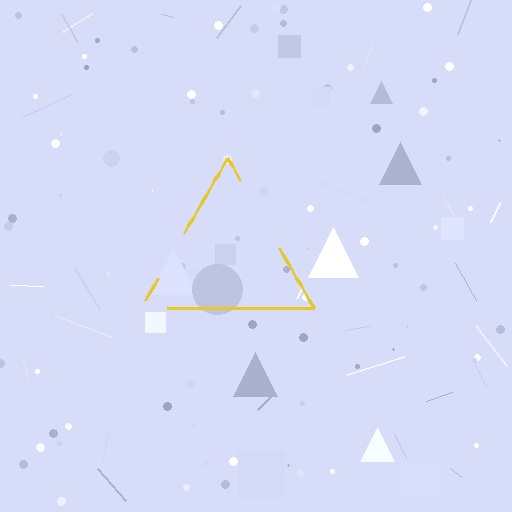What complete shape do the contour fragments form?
The contour fragments form a triangle.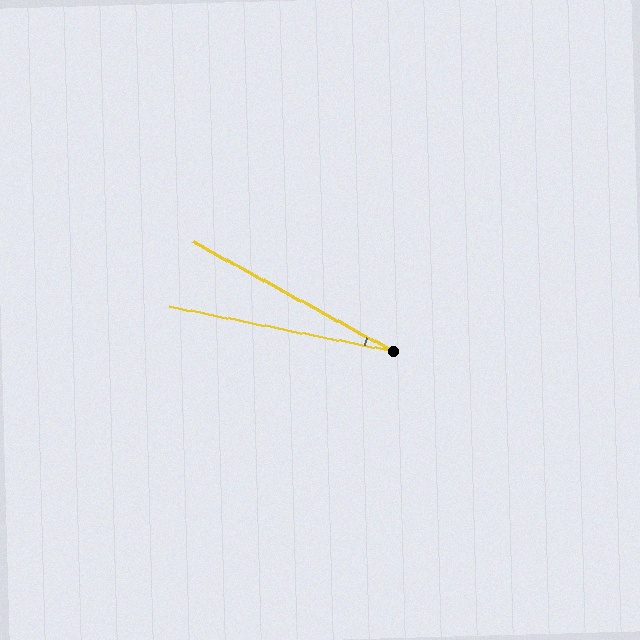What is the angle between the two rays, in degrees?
Approximately 17 degrees.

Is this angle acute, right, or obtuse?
It is acute.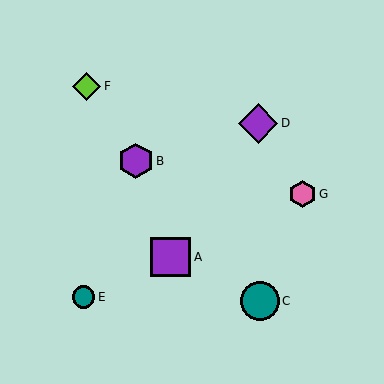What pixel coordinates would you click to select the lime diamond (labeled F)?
Click at (87, 87) to select the lime diamond F.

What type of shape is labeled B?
Shape B is a purple hexagon.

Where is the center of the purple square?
The center of the purple square is at (171, 257).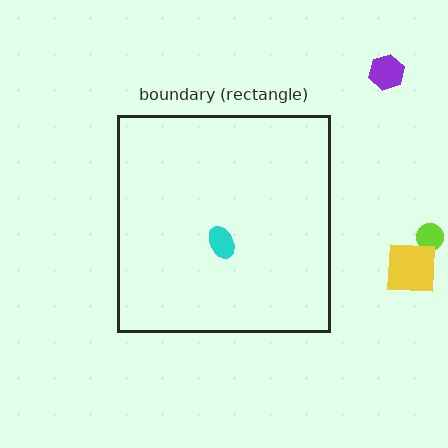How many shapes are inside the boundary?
1 inside, 3 outside.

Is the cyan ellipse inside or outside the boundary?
Inside.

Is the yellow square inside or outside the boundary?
Outside.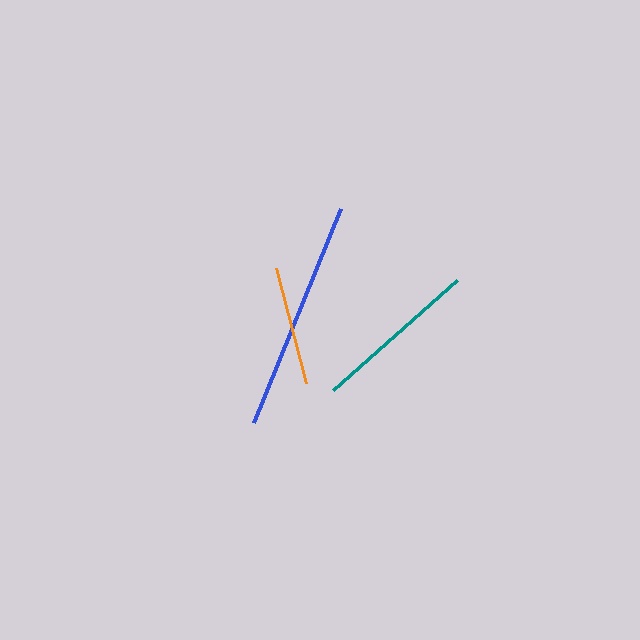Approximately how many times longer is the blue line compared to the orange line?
The blue line is approximately 1.9 times the length of the orange line.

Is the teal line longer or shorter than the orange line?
The teal line is longer than the orange line.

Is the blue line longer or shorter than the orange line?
The blue line is longer than the orange line.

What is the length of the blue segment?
The blue segment is approximately 231 pixels long.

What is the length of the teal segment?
The teal segment is approximately 166 pixels long.